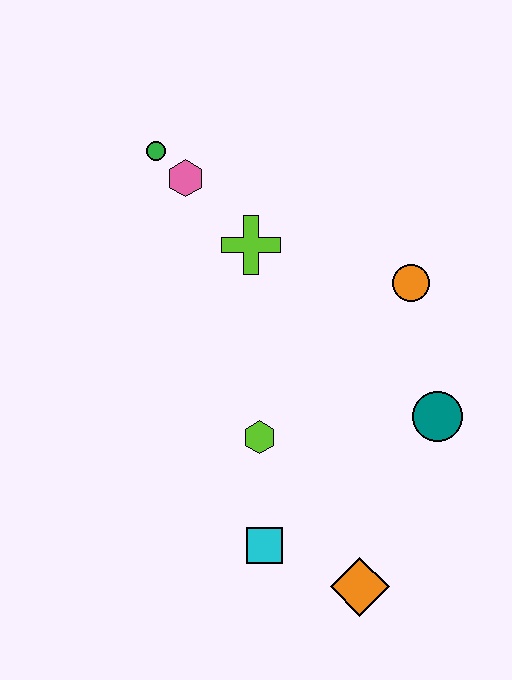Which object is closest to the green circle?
The pink hexagon is closest to the green circle.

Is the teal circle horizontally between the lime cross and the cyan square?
No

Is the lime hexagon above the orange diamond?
Yes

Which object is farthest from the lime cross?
The orange diamond is farthest from the lime cross.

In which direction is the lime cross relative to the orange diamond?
The lime cross is above the orange diamond.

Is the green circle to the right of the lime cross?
No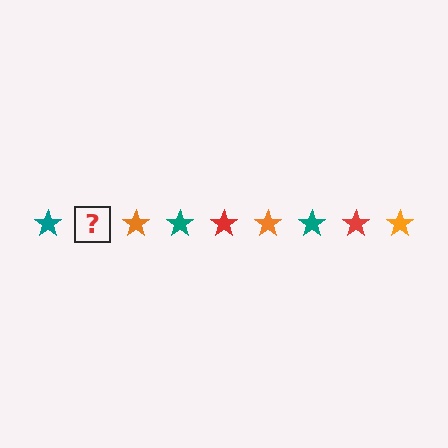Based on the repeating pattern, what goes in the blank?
The blank should be a red star.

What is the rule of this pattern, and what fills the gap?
The rule is that the pattern cycles through teal, red, orange stars. The gap should be filled with a red star.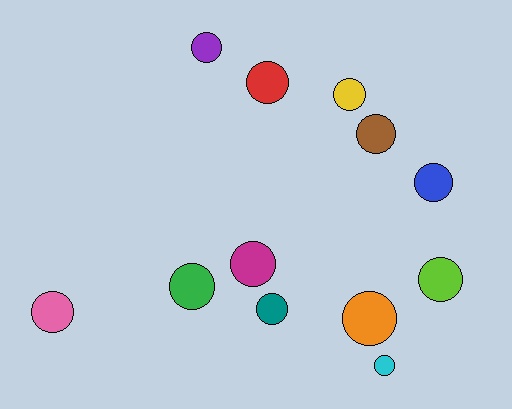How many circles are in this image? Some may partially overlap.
There are 12 circles.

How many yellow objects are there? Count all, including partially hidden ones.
There is 1 yellow object.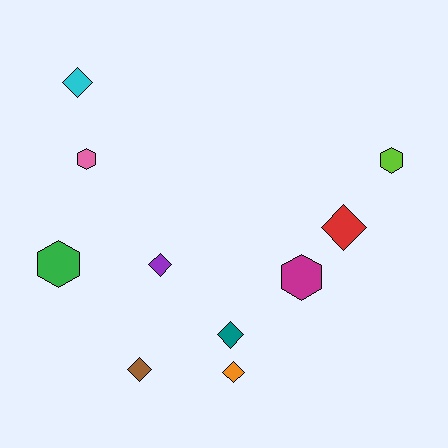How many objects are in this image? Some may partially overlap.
There are 10 objects.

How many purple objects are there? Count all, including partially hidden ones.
There is 1 purple object.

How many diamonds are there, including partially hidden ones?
There are 6 diamonds.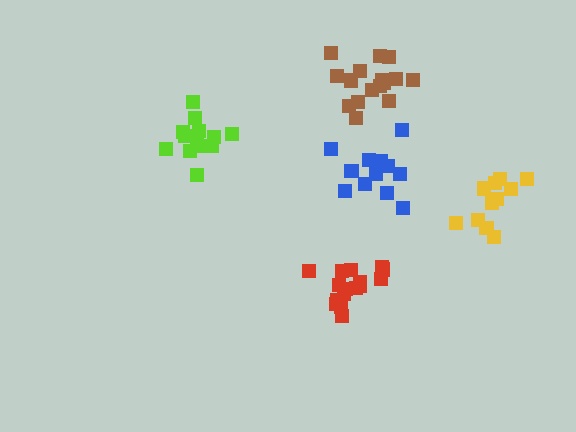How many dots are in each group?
Group 1: 12 dots, Group 2: 13 dots, Group 3: 16 dots, Group 4: 17 dots, Group 5: 12 dots (70 total).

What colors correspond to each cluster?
The clusters are colored: yellow, lime, brown, red, blue.